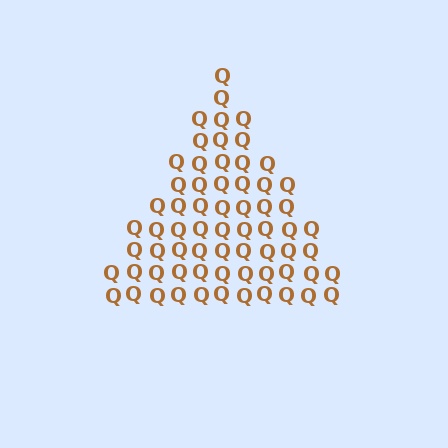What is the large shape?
The large shape is a triangle.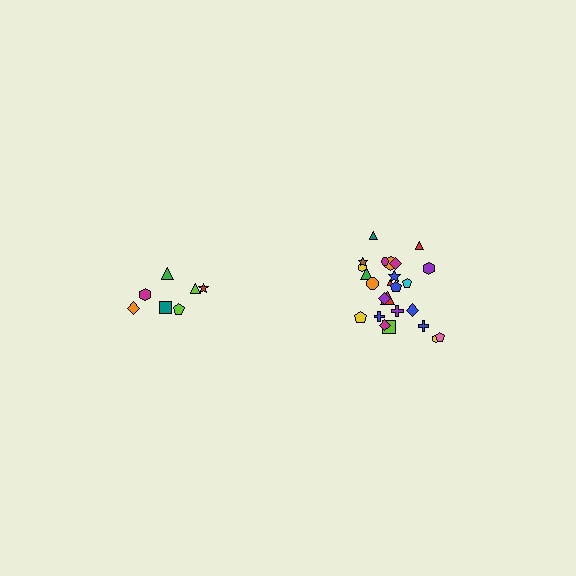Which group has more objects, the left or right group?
The right group.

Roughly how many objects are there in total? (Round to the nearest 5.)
Roughly 30 objects in total.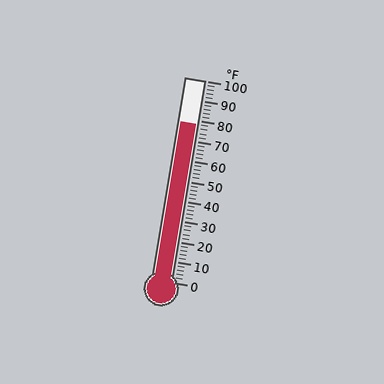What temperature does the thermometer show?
The thermometer shows approximately 78°F.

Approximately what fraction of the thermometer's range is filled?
The thermometer is filled to approximately 80% of its range.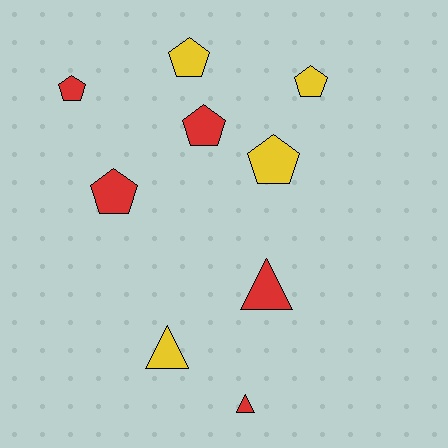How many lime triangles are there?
There are no lime triangles.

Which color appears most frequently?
Red, with 5 objects.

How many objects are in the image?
There are 9 objects.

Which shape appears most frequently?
Pentagon, with 6 objects.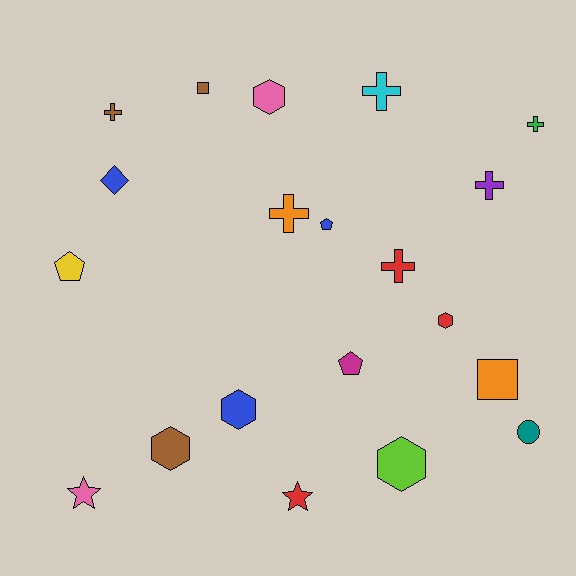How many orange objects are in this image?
There are 2 orange objects.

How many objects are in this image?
There are 20 objects.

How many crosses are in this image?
There are 6 crosses.